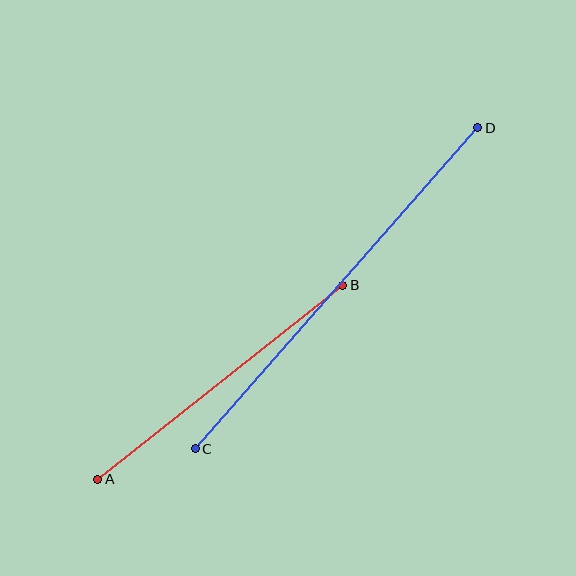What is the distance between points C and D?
The distance is approximately 428 pixels.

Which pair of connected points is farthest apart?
Points C and D are farthest apart.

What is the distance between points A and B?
The distance is approximately 312 pixels.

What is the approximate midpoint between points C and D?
The midpoint is at approximately (337, 288) pixels.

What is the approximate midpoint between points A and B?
The midpoint is at approximately (220, 382) pixels.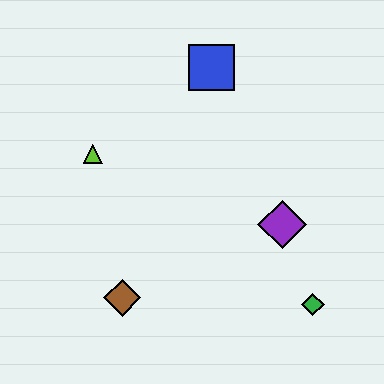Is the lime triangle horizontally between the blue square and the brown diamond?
No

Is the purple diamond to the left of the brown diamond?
No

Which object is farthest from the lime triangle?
The green diamond is farthest from the lime triangle.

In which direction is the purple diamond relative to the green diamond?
The purple diamond is above the green diamond.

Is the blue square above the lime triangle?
Yes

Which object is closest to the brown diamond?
The lime triangle is closest to the brown diamond.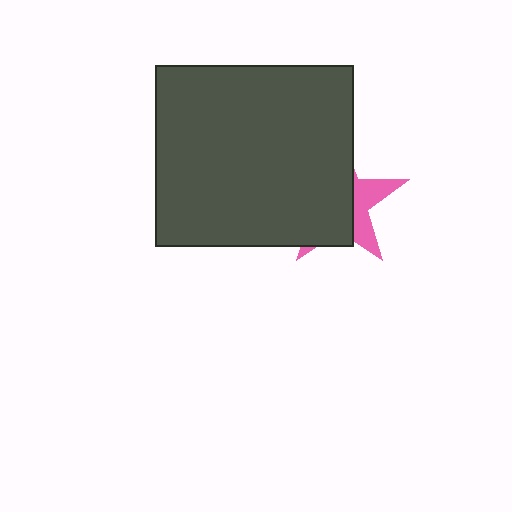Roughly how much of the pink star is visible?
A small part of it is visible (roughly 33%).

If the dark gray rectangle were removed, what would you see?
You would see the complete pink star.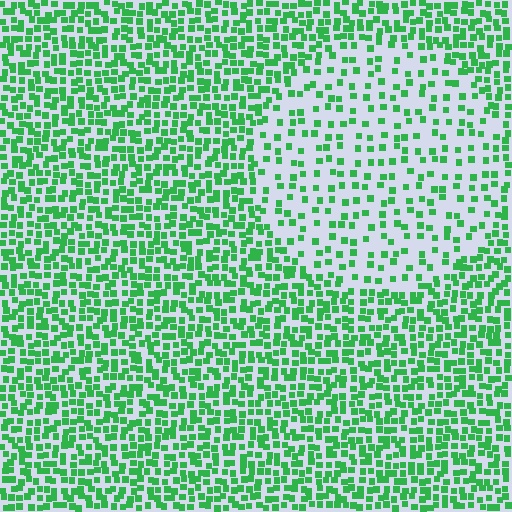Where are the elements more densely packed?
The elements are more densely packed outside the circle boundary.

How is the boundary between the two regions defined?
The boundary is defined by a change in element density (approximately 2.3x ratio). All elements are the same color, size, and shape.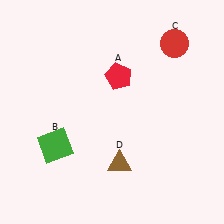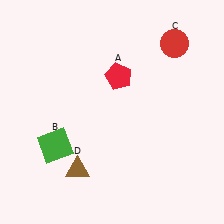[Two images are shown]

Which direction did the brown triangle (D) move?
The brown triangle (D) moved left.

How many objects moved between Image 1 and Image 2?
1 object moved between the two images.